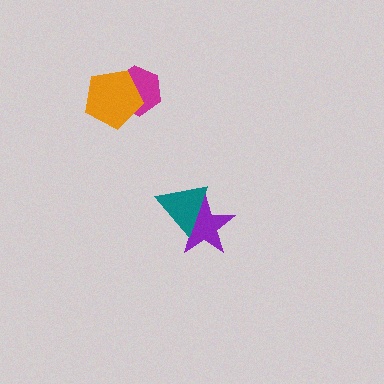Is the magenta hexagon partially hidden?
Yes, it is partially covered by another shape.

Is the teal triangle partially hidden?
No, no other shape covers it.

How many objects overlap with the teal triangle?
1 object overlaps with the teal triangle.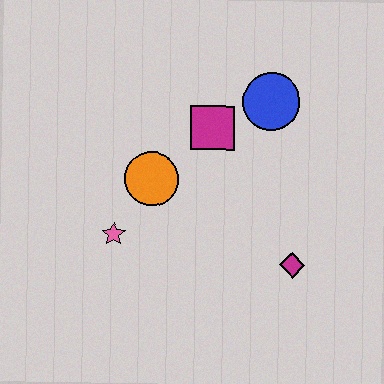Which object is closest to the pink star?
The orange circle is closest to the pink star.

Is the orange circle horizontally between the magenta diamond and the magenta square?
No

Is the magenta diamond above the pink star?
No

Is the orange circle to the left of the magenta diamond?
Yes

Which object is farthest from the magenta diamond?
The pink star is farthest from the magenta diamond.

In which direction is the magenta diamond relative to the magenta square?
The magenta diamond is below the magenta square.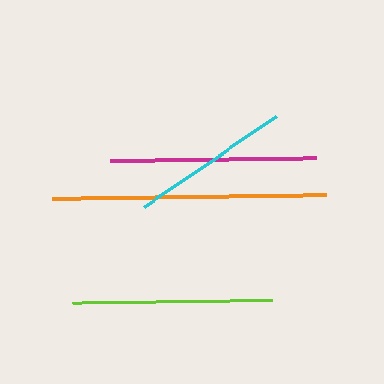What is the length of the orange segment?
The orange segment is approximately 274 pixels long.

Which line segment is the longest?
The orange line is the longest at approximately 274 pixels.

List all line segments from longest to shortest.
From longest to shortest: orange, magenta, lime, cyan.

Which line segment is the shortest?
The cyan line is the shortest at approximately 160 pixels.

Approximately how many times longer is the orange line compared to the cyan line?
The orange line is approximately 1.7 times the length of the cyan line.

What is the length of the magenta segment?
The magenta segment is approximately 207 pixels long.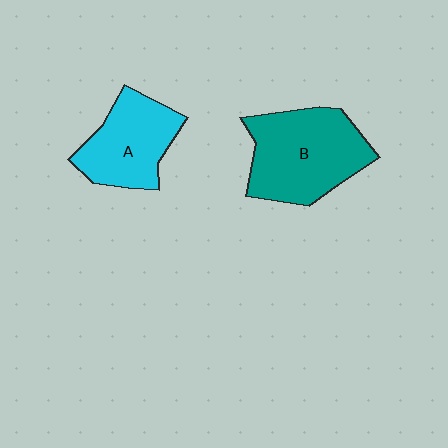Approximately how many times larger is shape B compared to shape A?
Approximately 1.4 times.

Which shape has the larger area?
Shape B (teal).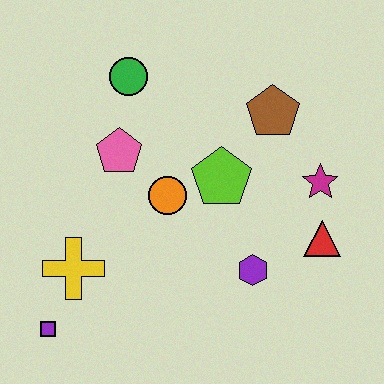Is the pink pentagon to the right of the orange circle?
No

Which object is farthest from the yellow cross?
The magenta star is farthest from the yellow cross.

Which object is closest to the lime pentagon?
The orange circle is closest to the lime pentagon.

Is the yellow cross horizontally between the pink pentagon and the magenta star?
No